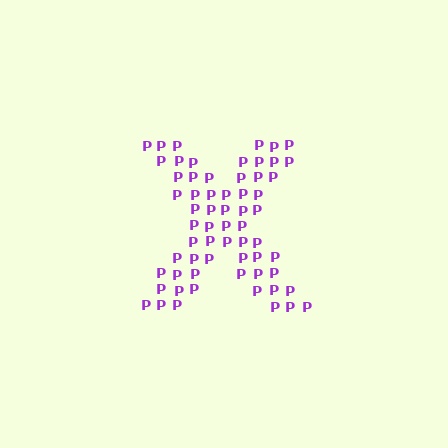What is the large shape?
The large shape is the letter X.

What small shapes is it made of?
It is made of small letter P's.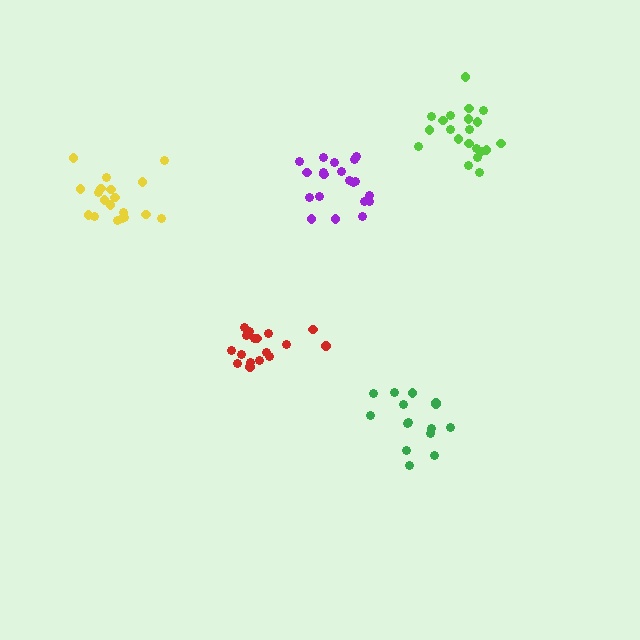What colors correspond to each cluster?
The clusters are colored: purple, yellow, green, lime, red.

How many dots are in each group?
Group 1: 20 dots, Group 2: 19 dots, Group 3: 16 dots, Group 4: 21 dots, Group 5: 17 dots (93 total).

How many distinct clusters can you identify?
There are 5 distinct clusters.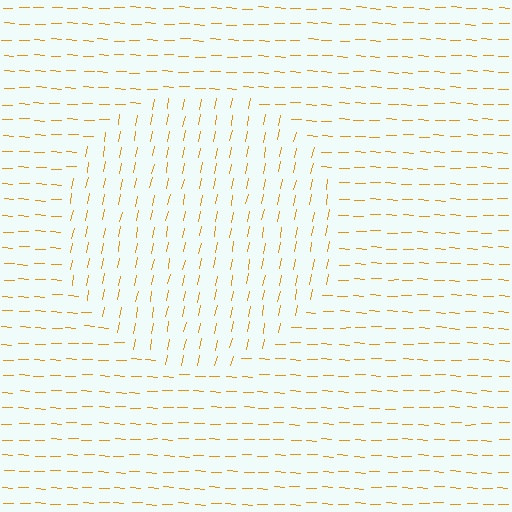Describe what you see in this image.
The image is filled with small orange line segments. A circle region in the image has lines oriented differently from the surrounding lines, creating a visible texture boundary.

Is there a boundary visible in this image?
Yes, there is a texture boundary formed by a change in line orientation.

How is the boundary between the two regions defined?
The boundary is defined purely by a change in line orientation (approximately 81 degrees difference). All lines are the same color and thickness.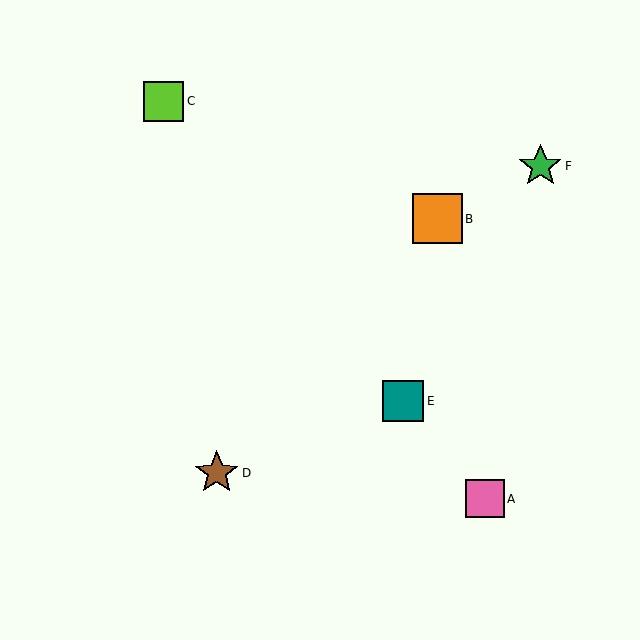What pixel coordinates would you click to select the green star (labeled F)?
Click at (540, 166) to select the green star F.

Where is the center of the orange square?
The center of the orange square is at (438, 219).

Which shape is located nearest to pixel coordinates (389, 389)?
The teal square (labeled E) at (403, 401) is nearest to that location.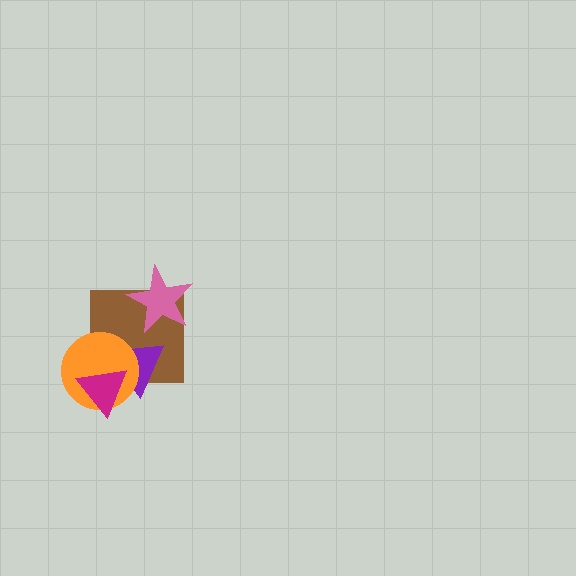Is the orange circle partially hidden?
Yes, it is partially covered by another shape.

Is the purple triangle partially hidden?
Yes, it is partially covered by another shape.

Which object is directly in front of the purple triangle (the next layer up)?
The orange circle is directly in front of the purple triangle.